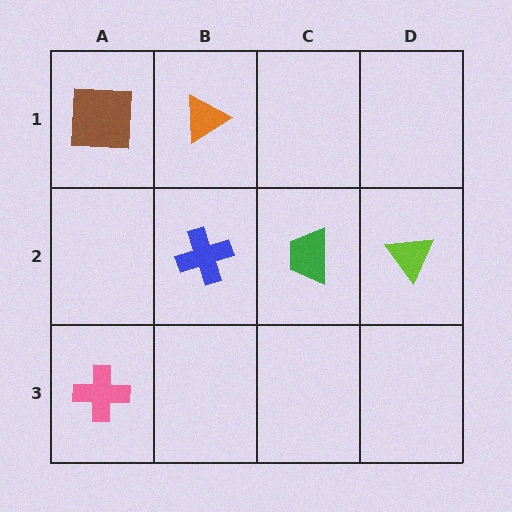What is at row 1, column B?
An orange triangle.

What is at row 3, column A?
A pink cross.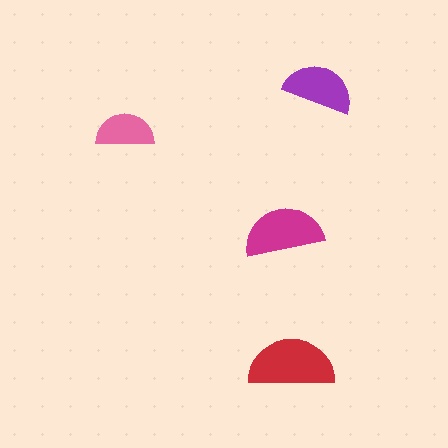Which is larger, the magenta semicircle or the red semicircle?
The red one.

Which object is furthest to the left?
The pink semicircle is leftmost.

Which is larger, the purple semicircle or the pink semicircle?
The purple one.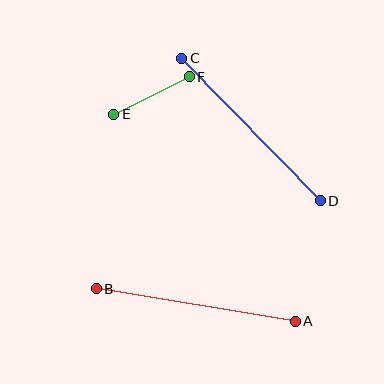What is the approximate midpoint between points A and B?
The midpoint is at approximately (196, 305) pixels.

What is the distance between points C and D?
The distance is approximately 199 pixels.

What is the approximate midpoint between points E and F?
The midpoint is at approximately (151, 96) pixels.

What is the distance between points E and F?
The distance is approximately 85 pixels.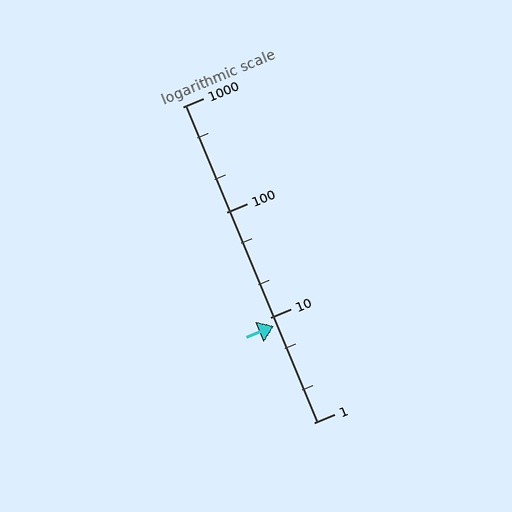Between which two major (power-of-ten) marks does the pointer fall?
The pointer is between 1 and 10.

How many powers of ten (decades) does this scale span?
The scale spans 3 decades, from 1 to 1000.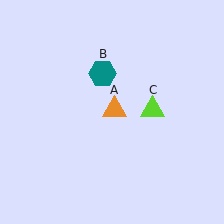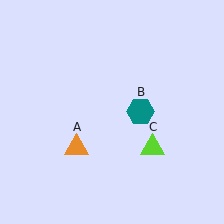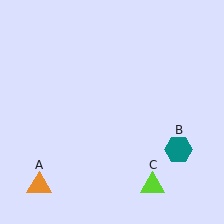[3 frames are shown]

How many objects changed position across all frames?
3 objects changed position: orange triangle (object A), teal hexagon (object B), lime triangle (object C).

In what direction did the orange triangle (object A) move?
The orange triangle (object A) moved down and to the left.